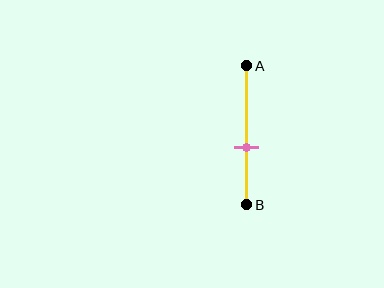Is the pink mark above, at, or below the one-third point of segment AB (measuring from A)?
The pink mark is below the one-third point of segment AB.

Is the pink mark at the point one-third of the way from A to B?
No, the mark is at about 60% from A, not at the 33% one-third point.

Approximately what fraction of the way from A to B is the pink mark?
The pink mark is approximately 60% of the way from A to B.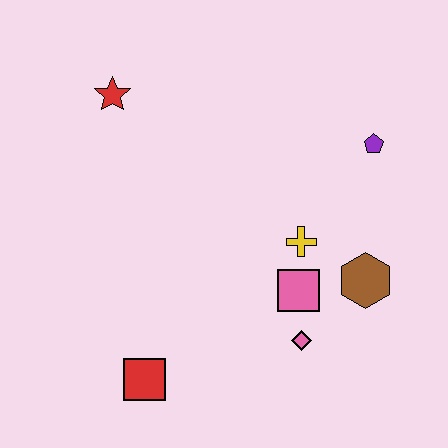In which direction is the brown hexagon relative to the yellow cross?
The brown hexagon is to the right of the yellow cross.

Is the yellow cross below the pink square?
No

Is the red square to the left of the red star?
No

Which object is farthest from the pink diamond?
The red star is farthest from the pink diamond.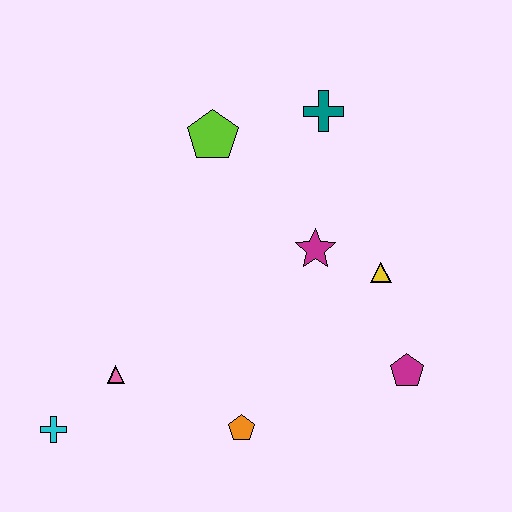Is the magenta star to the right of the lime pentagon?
Yes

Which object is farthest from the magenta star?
The cyan cross is farthest from the magenta star.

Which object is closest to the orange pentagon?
The pink triangle is closest to the orange pentagon.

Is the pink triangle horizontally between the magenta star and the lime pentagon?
No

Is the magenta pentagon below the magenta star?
Yes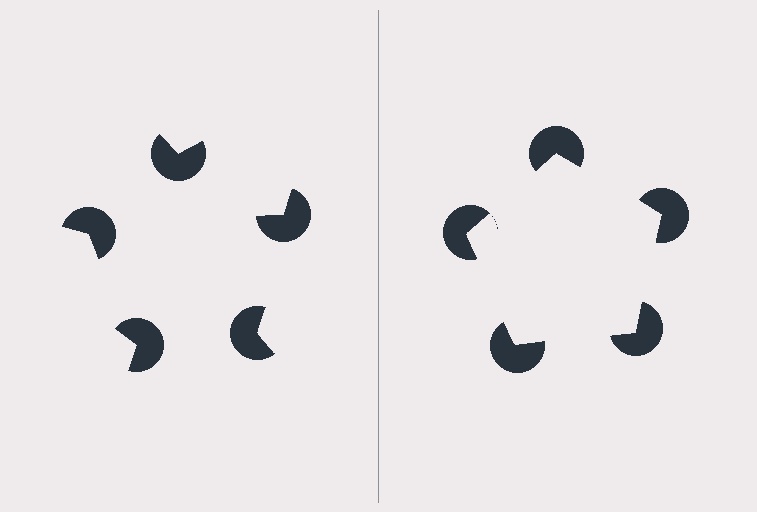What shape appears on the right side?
An illusory pentagon.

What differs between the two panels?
The pac-man discs are positioned identically on both sides; only the wedge orientations differ. On the right they align to a pentagon; on the left they are misaligned.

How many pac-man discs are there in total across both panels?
10 — 5 on each side.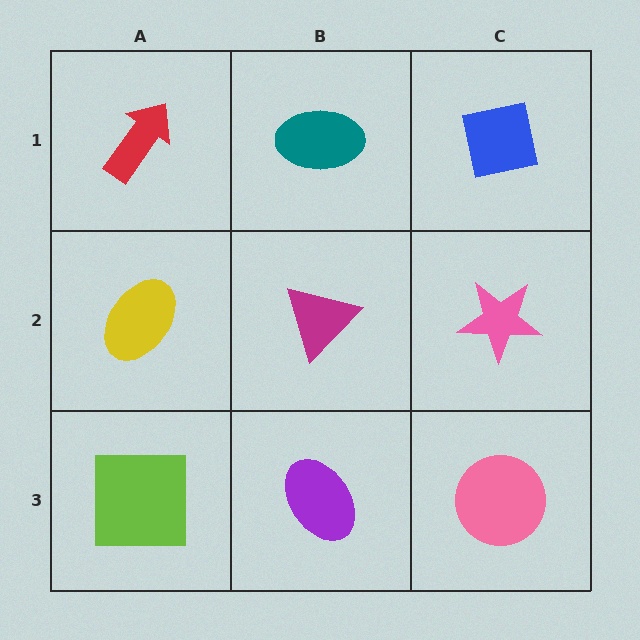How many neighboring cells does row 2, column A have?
3.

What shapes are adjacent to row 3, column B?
A magenta triangle (row 2, column B), a lime square (row 3, column A), a pink circle (row 3, column C).